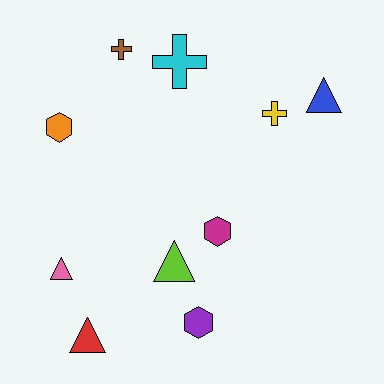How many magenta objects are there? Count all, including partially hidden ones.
There is 1 magenta object.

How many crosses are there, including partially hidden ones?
There are 3 crosses.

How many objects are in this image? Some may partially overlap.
There are 10 objects.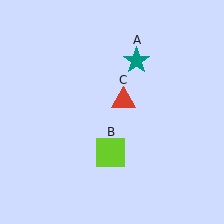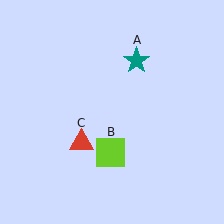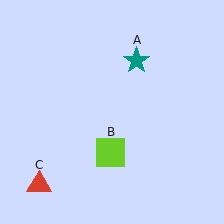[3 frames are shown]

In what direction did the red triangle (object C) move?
The red triangle (object C) moved down and to the left.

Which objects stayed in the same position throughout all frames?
Teal star (object A) and lime square (object B) remained stationary.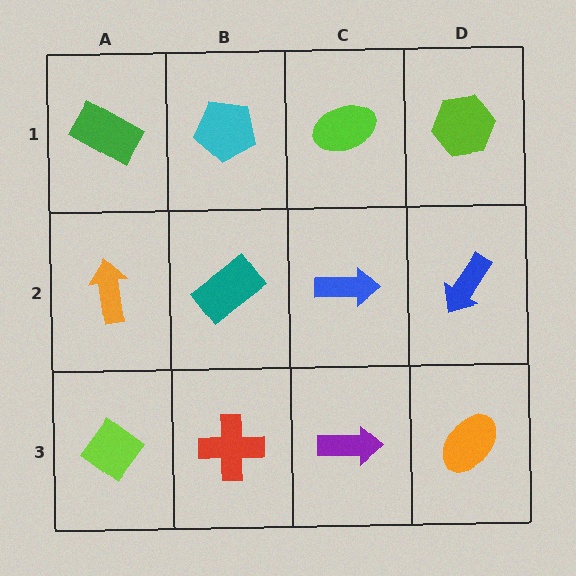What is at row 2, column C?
A blue arrow.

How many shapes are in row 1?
4 shapes.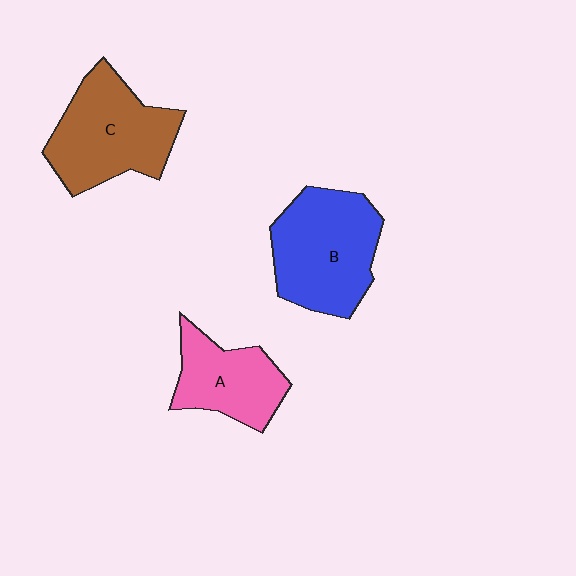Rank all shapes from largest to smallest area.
From largest to smallest: B (blue), C (brown), A (pink).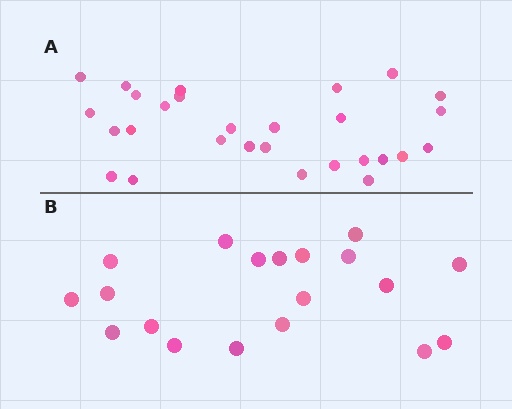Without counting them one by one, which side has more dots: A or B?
Region A (the top region) has more dots.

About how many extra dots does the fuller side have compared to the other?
Region A has roughly 8 or so more dots than region B.